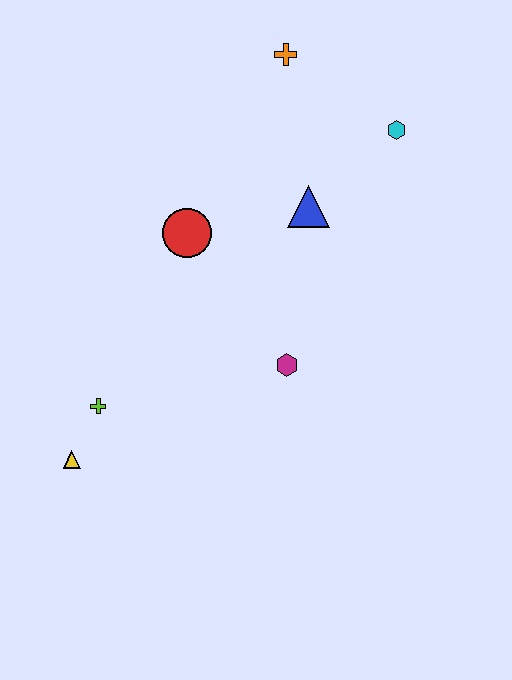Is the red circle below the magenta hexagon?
No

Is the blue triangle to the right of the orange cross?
Yes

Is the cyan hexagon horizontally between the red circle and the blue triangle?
No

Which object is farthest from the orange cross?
The yellow triangle is farthest from the orange cross.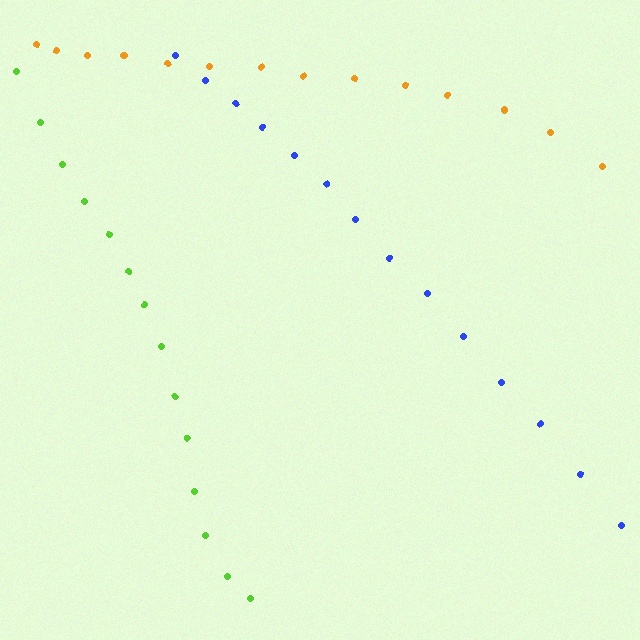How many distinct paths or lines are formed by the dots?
There are 3 distinct paths.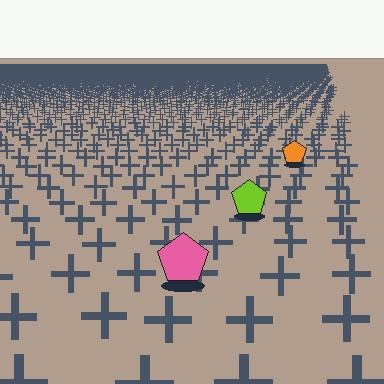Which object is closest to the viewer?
The pink pentagon is closest. The texture marks near it are larger and more spread out.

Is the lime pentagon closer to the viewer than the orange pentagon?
Yes. The lime pentagon is closer — you can tell from the texture gradient: the ground texture is coarser near it.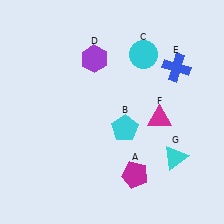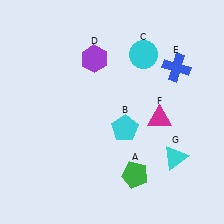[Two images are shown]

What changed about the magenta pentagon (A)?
In Image 1, A is magenta. In Image 2, it changed to green.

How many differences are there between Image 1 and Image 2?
There is 1 difference between the two images.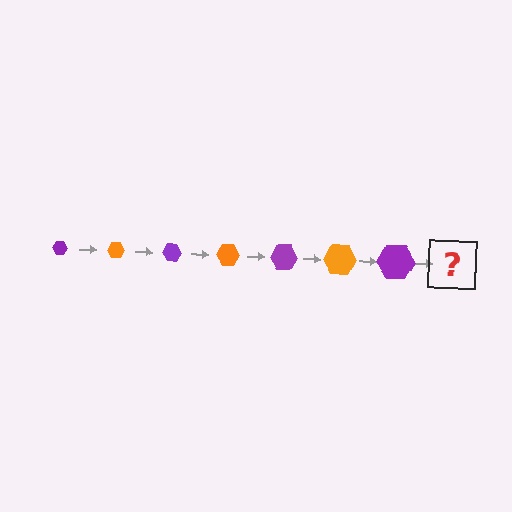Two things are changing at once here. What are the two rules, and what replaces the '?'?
The two rules are that the hexagon grows larger each step and the color cycles through purple and orange. The '?' should be an orange hexagon, larger than the previous one.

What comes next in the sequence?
The next element should be an orange hexagon, larger than the previous one.